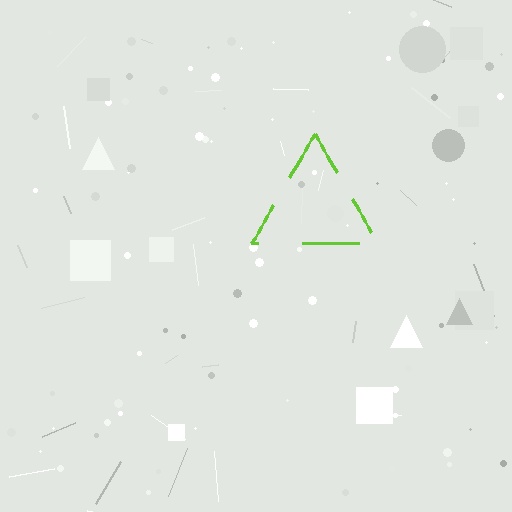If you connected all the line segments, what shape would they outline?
They would outline a triangle.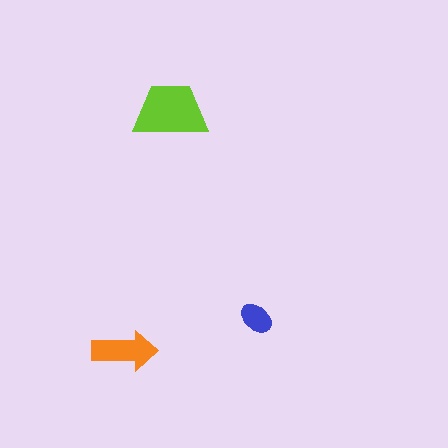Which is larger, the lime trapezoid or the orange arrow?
The lime trapezoid.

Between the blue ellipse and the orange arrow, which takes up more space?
The orange arrow.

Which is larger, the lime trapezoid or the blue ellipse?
The lime trapezoid.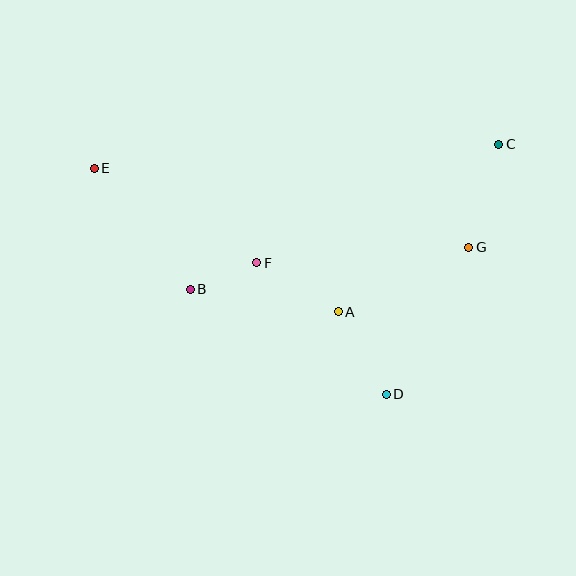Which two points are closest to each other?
Points B and F are closest to each other.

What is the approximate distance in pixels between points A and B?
The distance between A and B is approximately 150 pixels.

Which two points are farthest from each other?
Points C and E are farthest from each other.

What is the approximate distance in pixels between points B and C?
The distance between B and C is approximately 341 pixels.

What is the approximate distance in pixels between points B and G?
The distance between B and G is approximately 282 pixels.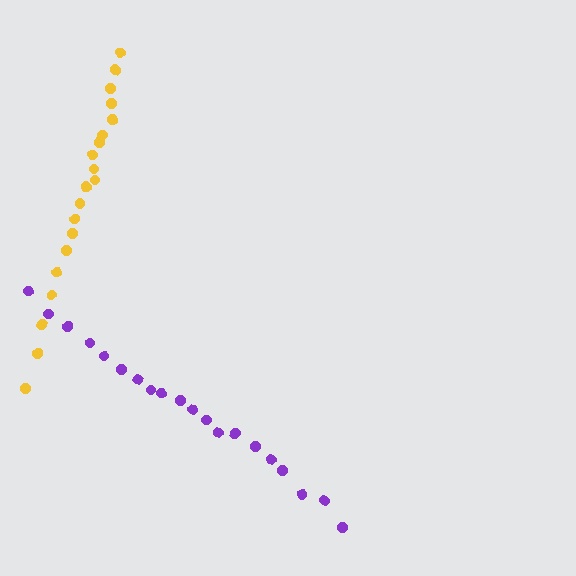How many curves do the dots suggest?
There are 2 distinct paths.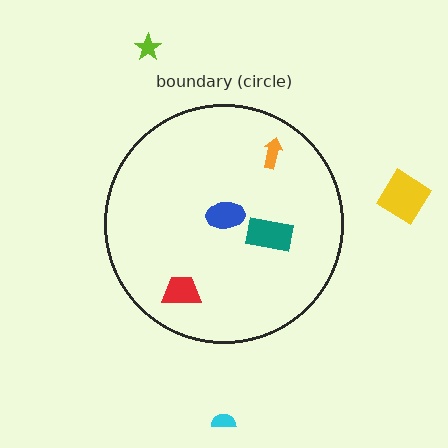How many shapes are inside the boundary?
4 inside, 3 outside.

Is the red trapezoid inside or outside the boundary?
Inside.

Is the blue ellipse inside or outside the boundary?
Inside.